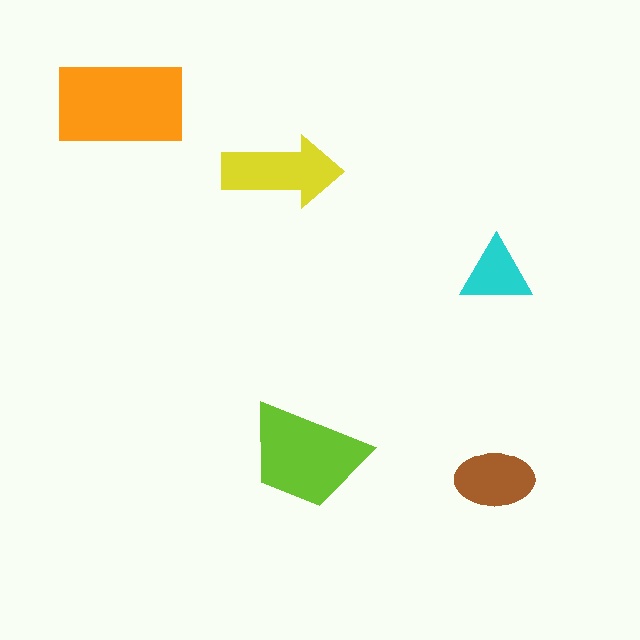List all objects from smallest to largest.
The cyan triangle, the brown ellipse, the yellow arrow, the lime trapezoid, the orange rectangle.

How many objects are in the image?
There are 5 objects in the image.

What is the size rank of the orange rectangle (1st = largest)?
1st.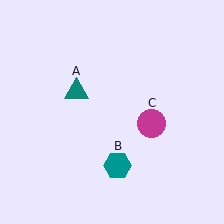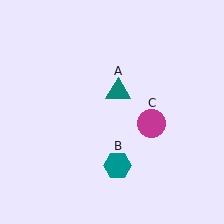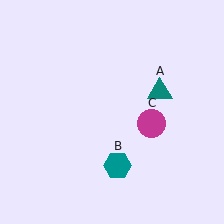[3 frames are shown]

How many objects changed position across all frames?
1 object changed position: teal triangle (object A).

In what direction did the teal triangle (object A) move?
The teal triangle (object A) moved right.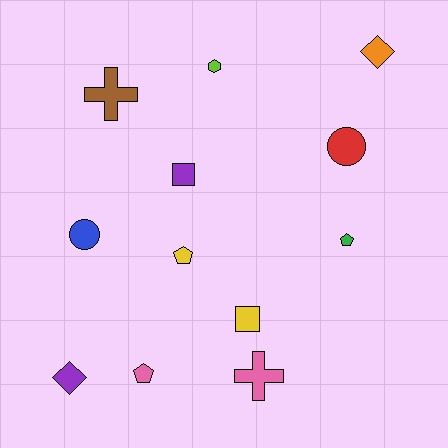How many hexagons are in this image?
There is 1 hexagon.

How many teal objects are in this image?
There are no teal objects.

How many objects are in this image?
There are 12 objects.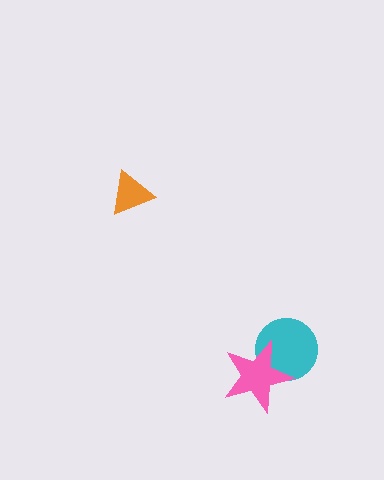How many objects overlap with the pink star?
1 object overlaps with the pink star.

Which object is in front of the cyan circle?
The pink star is in front of the cyan circle.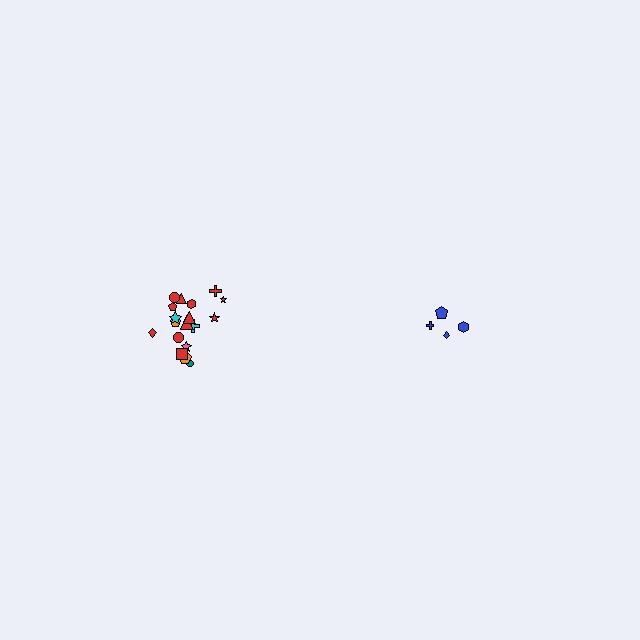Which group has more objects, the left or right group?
The left group.